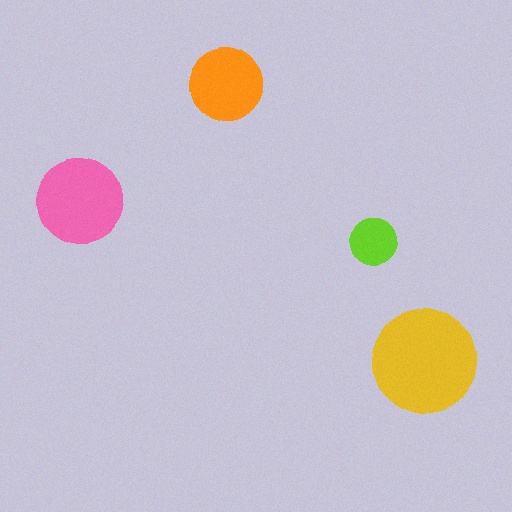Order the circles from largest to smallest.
the yellow one, the pink one, the orange one, the lime one.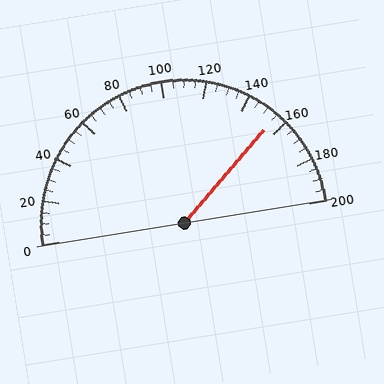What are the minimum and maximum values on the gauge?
The gauge ranges from 0 to 200.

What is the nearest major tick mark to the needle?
The nearest major tick mark is 160.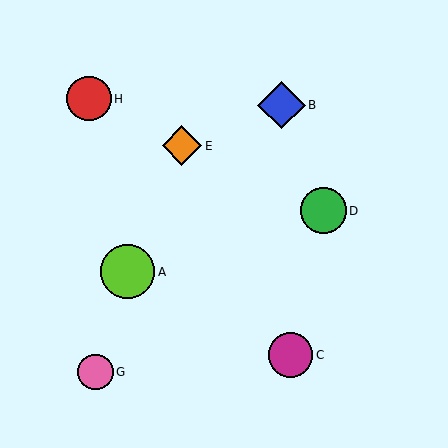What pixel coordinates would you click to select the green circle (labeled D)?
Click at (323, 211) to select the green circle D.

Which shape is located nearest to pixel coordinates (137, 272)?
The lime circle (labeled A) at (128, 272) is nearest to that location.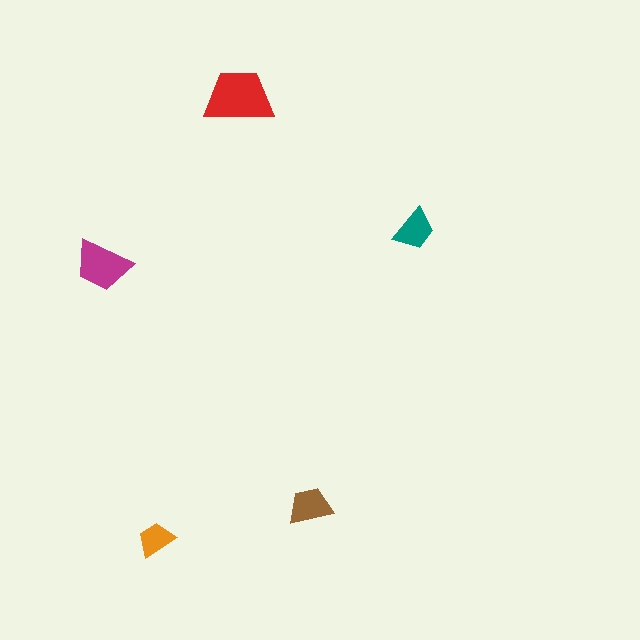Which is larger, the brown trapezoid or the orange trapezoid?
The brown one.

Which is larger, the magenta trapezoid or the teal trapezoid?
The magenta one.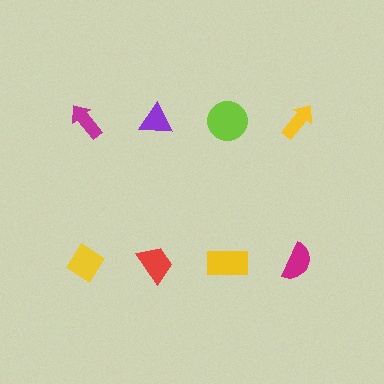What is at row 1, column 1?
A magenta arrow.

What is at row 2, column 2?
A red trapezoid.